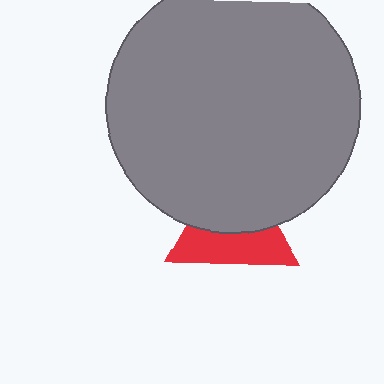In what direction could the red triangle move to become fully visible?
The red triangle could move down. That would shift it out from behind the gray circle entirely.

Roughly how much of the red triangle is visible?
About half of it is visible (roughly 48%).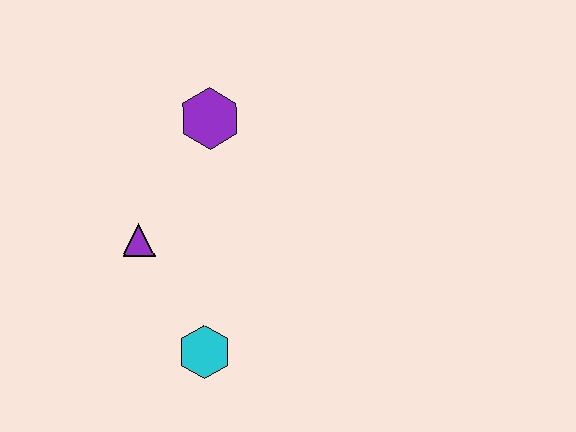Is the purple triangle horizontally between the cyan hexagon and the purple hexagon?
No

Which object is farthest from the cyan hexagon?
The purple hexagon is farthest from the cyan hexagon.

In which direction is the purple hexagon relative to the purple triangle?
The purple hexagon is above the purple triangle.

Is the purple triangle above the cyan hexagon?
Yes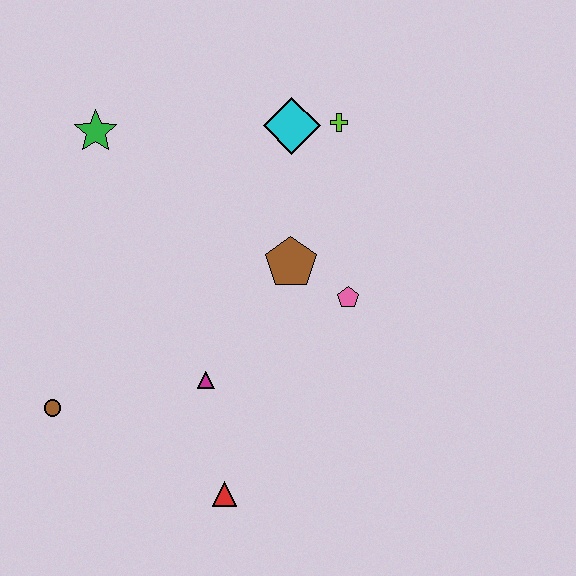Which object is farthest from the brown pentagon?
The brown circle is farthest from the brown pentagon.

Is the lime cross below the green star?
No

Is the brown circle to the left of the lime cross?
Yes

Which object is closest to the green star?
The cyan diamond is closest to the green star.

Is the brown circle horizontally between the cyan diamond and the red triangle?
No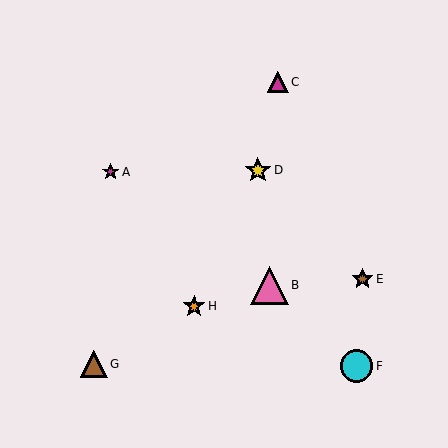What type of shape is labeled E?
Shape E is a brown star.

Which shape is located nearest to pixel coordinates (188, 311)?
The orange star (labeled H) at (194, 306) is nearest to that location.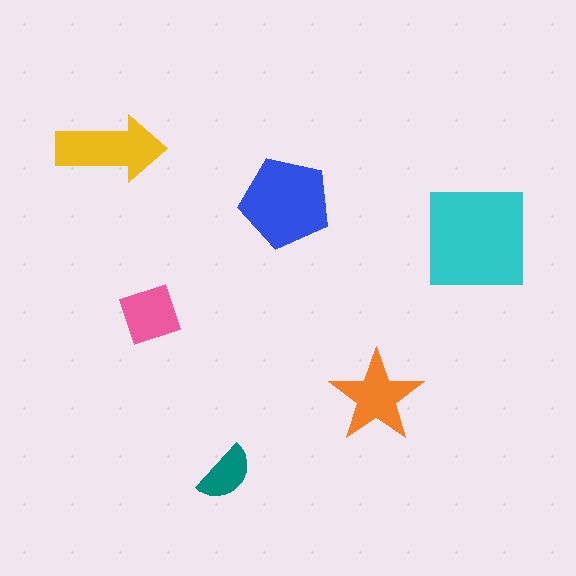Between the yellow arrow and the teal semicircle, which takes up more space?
The yellow arrow.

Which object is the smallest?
The teal semicircle.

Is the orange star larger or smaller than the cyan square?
Smaller.